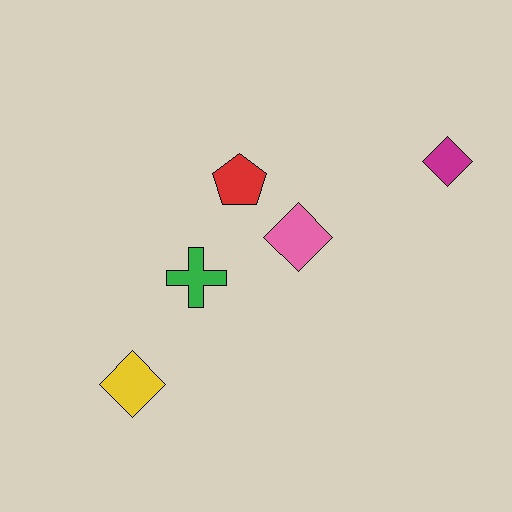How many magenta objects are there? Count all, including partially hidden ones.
There is 1 magenta object.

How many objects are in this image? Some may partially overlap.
There are 5 objects.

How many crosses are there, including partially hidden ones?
There is 1 cross.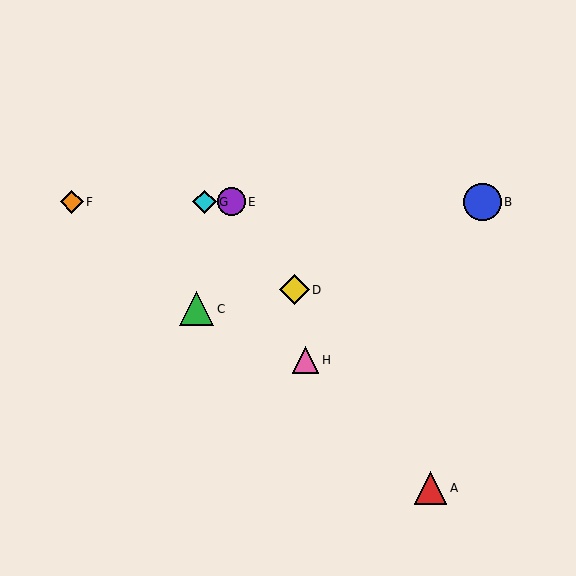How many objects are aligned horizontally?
4 objects (B, E, F, G) are aligned horizontally.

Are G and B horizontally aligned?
Yes, both are at y≈202.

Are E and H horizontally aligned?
No, E is at y≈202 and H is at y≈360.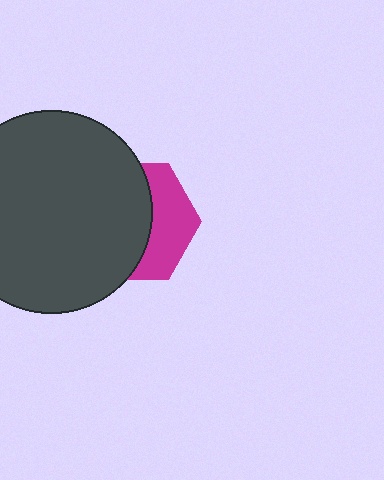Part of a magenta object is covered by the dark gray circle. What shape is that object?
It is a hexagon.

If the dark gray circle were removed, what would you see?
You would see the complete magenta hexagon.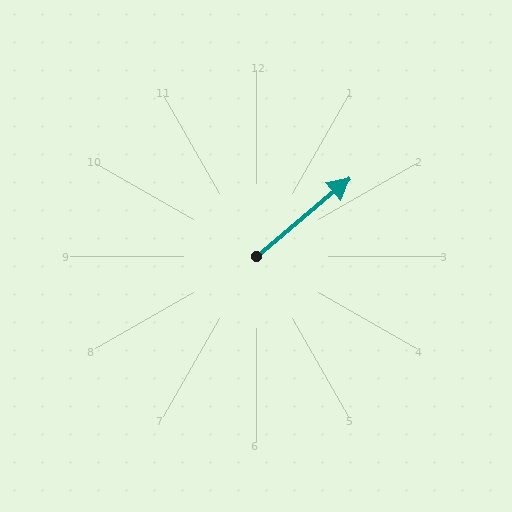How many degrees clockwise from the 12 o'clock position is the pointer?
Approximately 50 degrees.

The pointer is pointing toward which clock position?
Roughly 2 o'clock.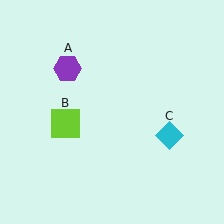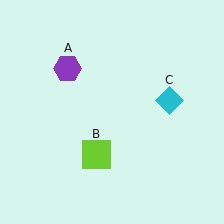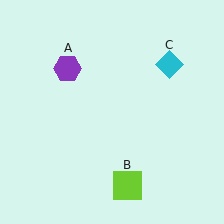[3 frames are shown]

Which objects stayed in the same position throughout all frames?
Purple hexagon (object A) remained stationary.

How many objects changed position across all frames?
2 objects changed position: lime square (object B), cyan diamond (object C).